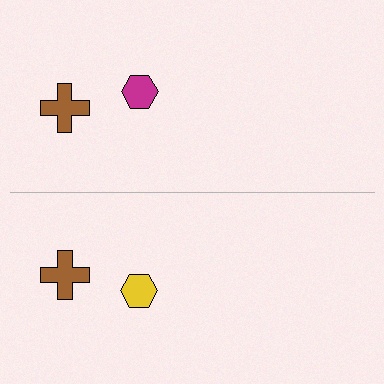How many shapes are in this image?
There are 4 shapes in this image.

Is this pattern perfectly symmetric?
No, the pattern is not perfectly symmetric. The yellow hexagon on the bottom side breaks the symmetry — its mirror counterpart is magenta.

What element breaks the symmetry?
The yellow hexagon on the bottom side breaks the symmetry — its mirror counterpart is magenta.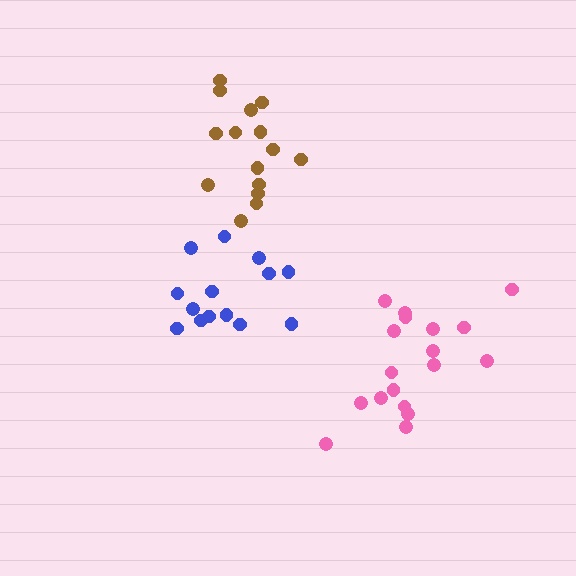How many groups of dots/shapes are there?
There are 3 groups.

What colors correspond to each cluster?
The clusters are colored: blue, brown, pink.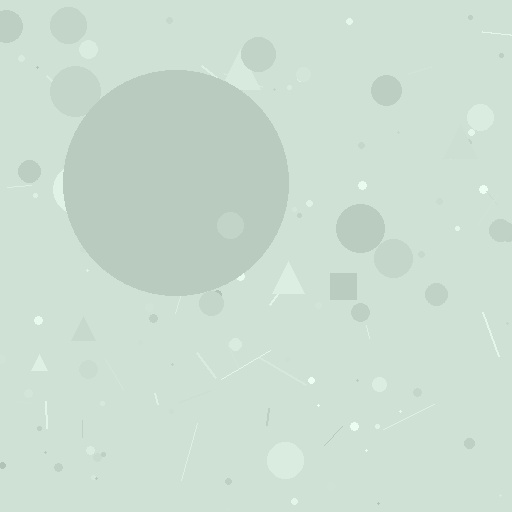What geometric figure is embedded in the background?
A circle is embedded in the background.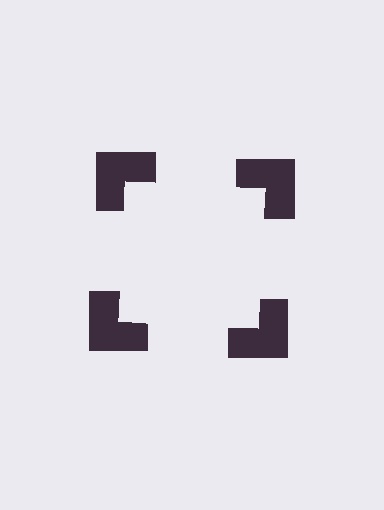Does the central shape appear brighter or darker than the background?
It typically appears slightly brighter than the background, even though no actual brightness change is drawn.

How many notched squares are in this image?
There are 4 — one at each vertex of the illusory square.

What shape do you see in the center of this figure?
An illusory square — its edges are inferred from the aligned wedge cuts in the notched squares, not physically drawn.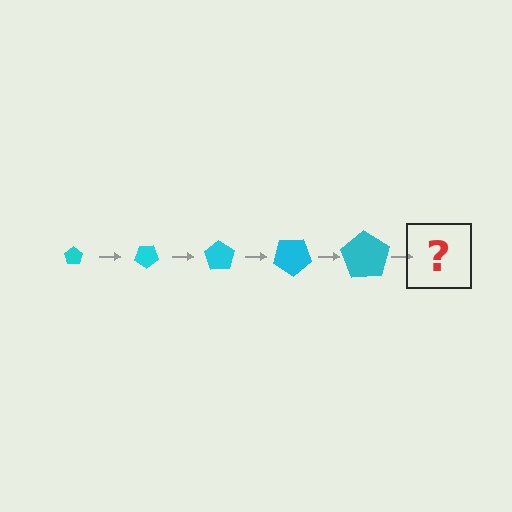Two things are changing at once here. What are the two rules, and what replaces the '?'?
The two rules are that the pentagon grows larger each step and it rotates 35 degrees each step. The '?' should be a pentagon, larger than the previous one and rotated 175 degrees from the start.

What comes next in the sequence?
The next element should be a pentagon, larger than the previous one and rotated 175 degrees from the start.